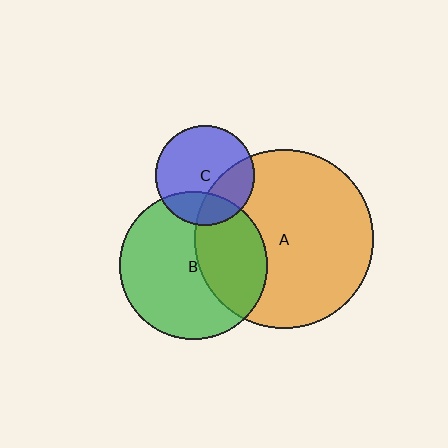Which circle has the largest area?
Circle A (orange).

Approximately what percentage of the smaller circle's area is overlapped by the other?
Approximately 35%.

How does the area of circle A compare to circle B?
Approximately 1.5 times.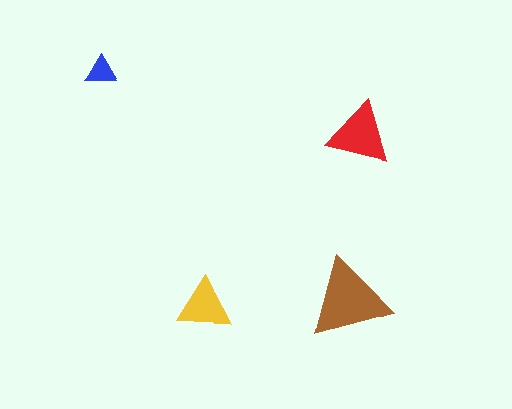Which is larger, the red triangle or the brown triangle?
The brown one.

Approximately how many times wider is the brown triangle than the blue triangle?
About 2.5 times wider.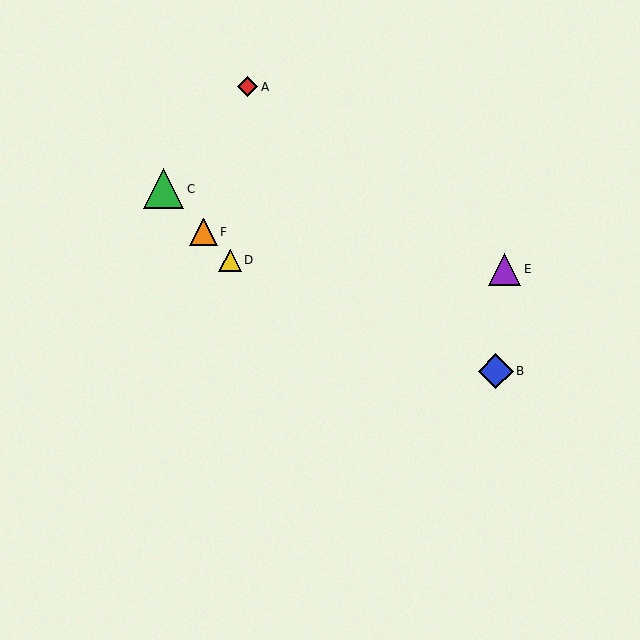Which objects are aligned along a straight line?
Objects C, D, F are aligned along a straight line.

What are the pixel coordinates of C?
Object C is at (163, 189).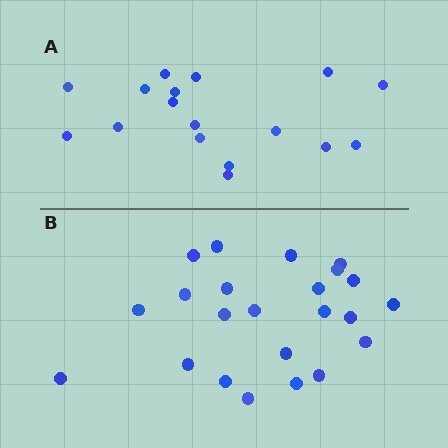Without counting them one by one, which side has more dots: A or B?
Region B (the bottom region) has more dots.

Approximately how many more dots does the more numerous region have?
Region B has about 6 more dots than region A.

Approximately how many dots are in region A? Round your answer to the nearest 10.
About 20 dots. (The exact count is 17, which rounds to 20.)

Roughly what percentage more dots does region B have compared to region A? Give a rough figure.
About 35% more.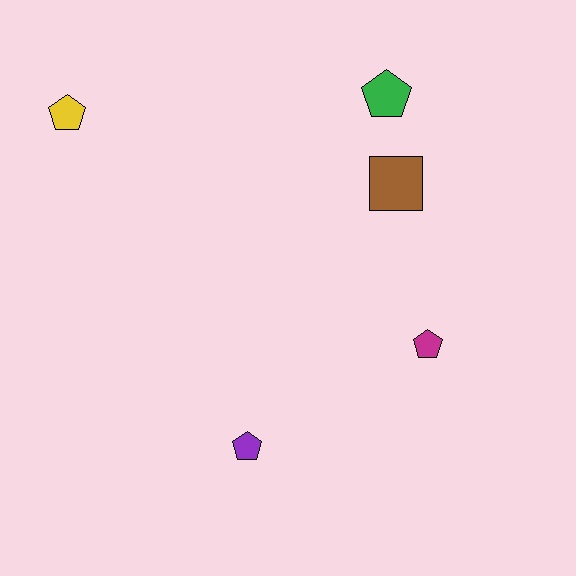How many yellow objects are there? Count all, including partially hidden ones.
There is 1 yellow object.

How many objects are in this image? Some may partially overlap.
There are 5 objects.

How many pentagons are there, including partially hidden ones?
There are 4 pentagons.